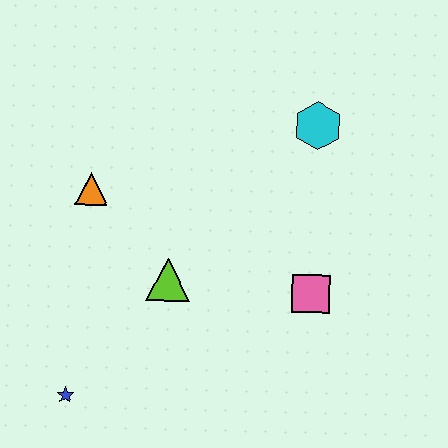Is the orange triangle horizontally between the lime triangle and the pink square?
No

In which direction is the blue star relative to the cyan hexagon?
The blue star is below the cyan hexagon.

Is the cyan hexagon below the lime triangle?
No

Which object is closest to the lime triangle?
The orange triangle is closest to the lime triangle.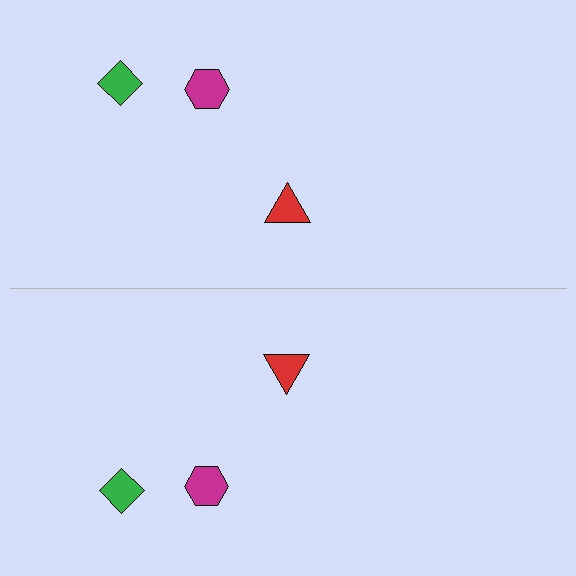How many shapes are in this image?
There are 6 shapes in this image.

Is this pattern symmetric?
Yes, this pattern has bilateral (reflection) symmetry.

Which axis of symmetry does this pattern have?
The pattern has a horizontal axis of symmetry running through the center of the image.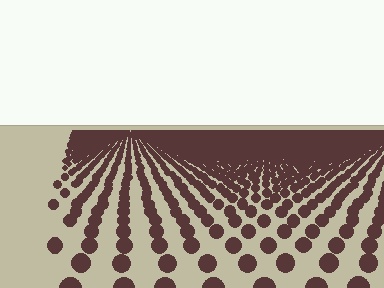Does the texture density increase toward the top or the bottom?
Density increases toward the top.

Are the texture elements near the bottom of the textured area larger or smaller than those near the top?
Larger. Near the bottom, elements are closer to the viewer and appear at a bigger on-screen size.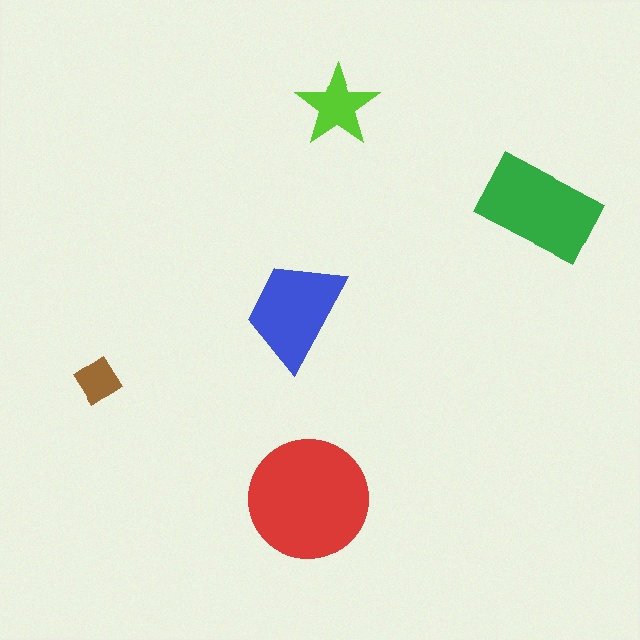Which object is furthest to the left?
The brown diamond is leftmost.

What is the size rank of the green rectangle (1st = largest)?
2nd.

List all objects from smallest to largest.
The brown diamond, the lime star, the blue trapezoid, the green rectangle, the red circle.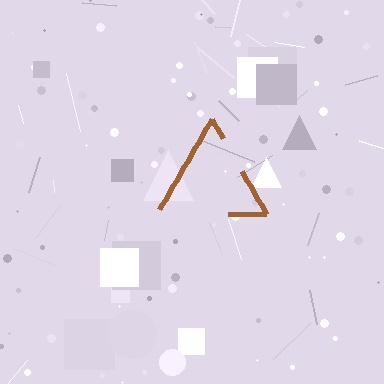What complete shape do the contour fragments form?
The contour fragments form a triangle.